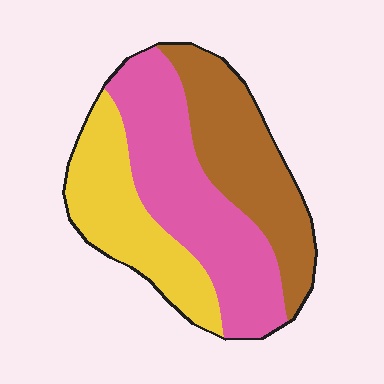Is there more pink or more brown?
Pink.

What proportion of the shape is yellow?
Yellow covers 28% of the shape.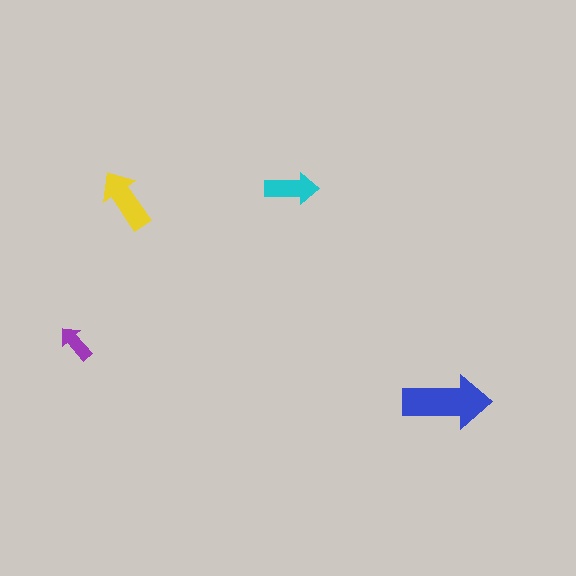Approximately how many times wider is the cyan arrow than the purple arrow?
About 1.5 times wider.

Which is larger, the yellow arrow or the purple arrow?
The yellow one.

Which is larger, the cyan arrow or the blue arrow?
The blue one.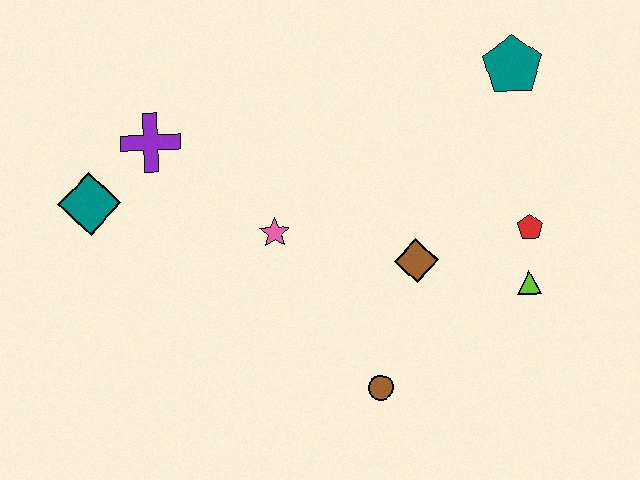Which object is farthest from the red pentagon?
The teal diamond is farthest from the red pentagon.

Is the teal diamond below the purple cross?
Yes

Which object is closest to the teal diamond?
The purple cross is closest to the teal diamond.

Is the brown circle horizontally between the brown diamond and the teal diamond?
Yes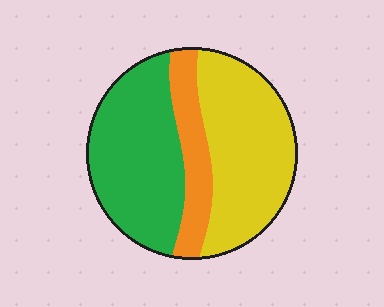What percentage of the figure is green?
Green takes up between a quarter and a half of the figure.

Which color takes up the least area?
Orange, at roughly 15%.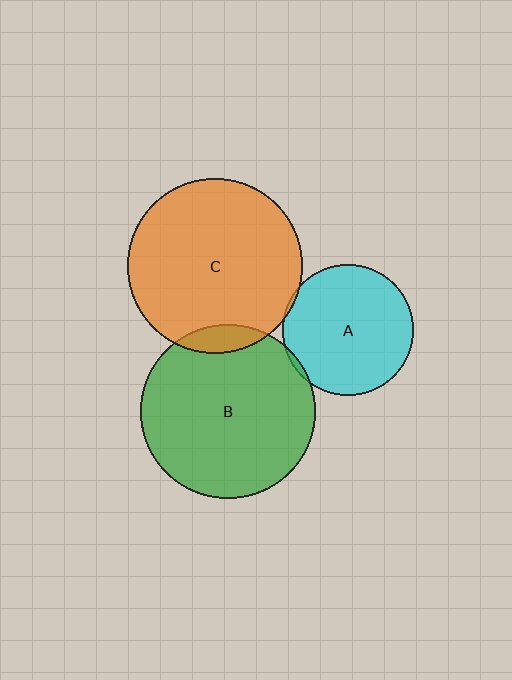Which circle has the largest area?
Circle C (orange).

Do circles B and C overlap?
Yes.